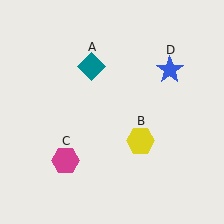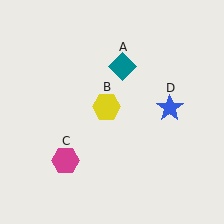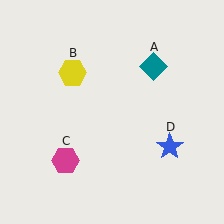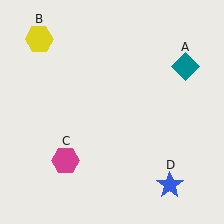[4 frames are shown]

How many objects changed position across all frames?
3 objects changed position: teal diamond (object A), yellow hexagon (object B), blue star (object D).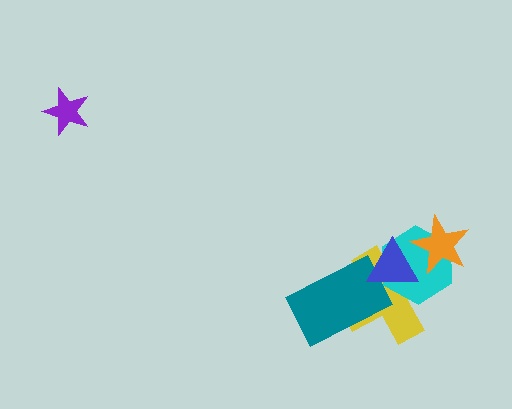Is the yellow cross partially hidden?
Yes, it is partially covered by another shape.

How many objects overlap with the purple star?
0 objects overlap with the purple star.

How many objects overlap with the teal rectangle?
2 objects overlap with the teal rectangle.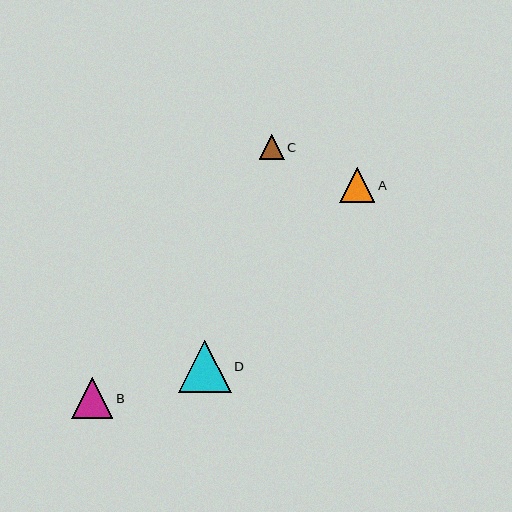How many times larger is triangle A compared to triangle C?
Triangle A is approximately 1.4 times the size of triangle C.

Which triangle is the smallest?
Triangle C is the smallest with a size of approximately 25 pixels.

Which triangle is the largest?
Triangle D is the largest with a size of approximately 53 pixels.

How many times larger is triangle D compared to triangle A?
Triangle D is approximately 1.5 times the size of triangle A.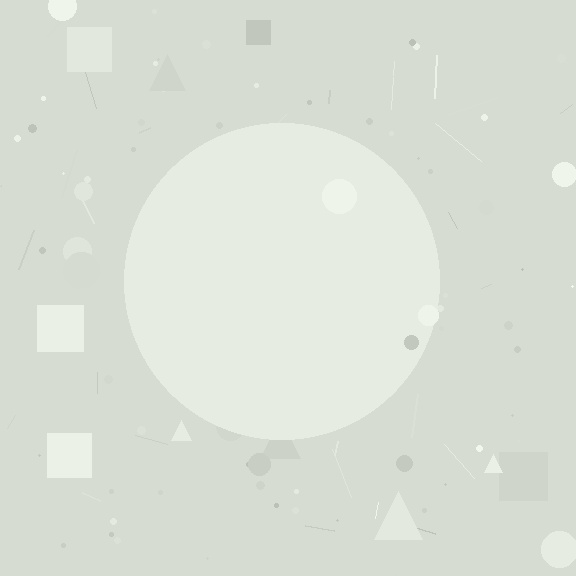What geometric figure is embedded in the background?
A circle is embedded in the background.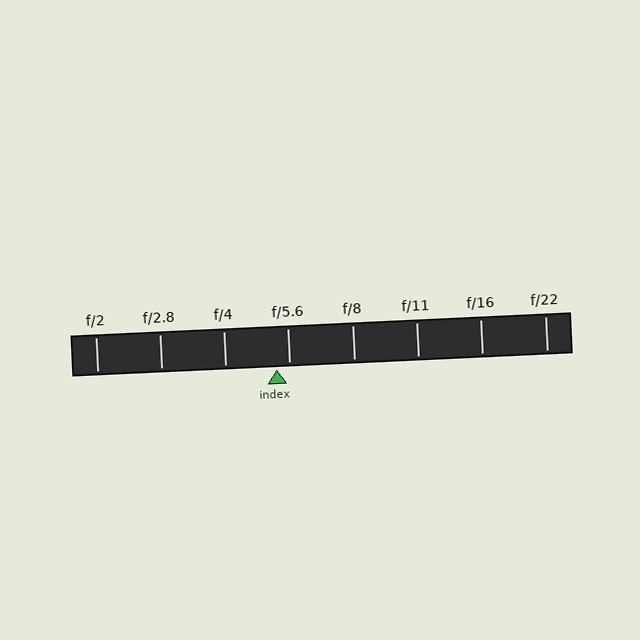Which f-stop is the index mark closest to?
The index mark is closest to f/5.6.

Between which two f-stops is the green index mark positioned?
The index mark is between f/4 and f/5.6.